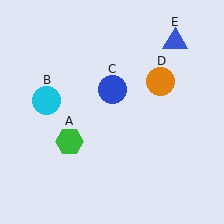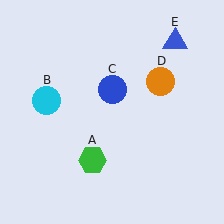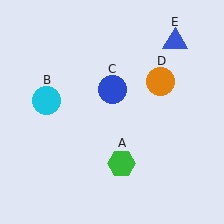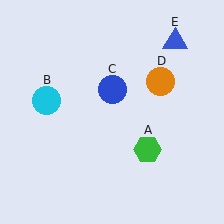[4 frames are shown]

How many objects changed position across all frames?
1 object changed position: green hexagon (object A).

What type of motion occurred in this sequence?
The green hexagon (object A) rotated counterclockwise around the center of the scene.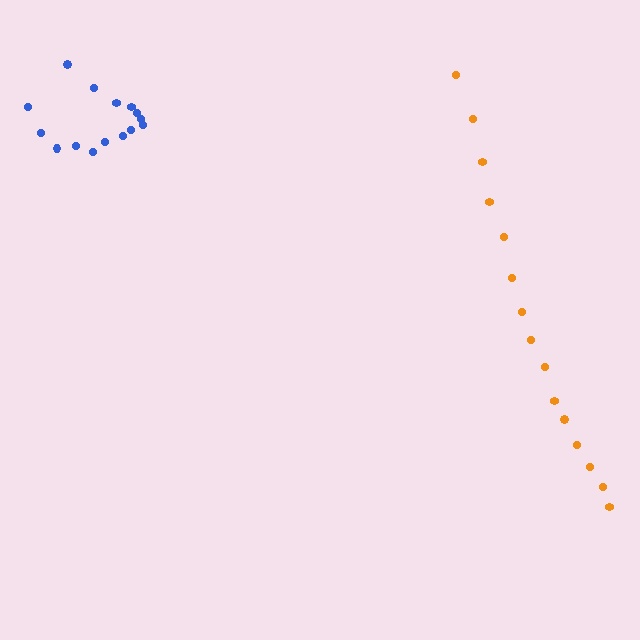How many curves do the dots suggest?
There are 2 distinct paths.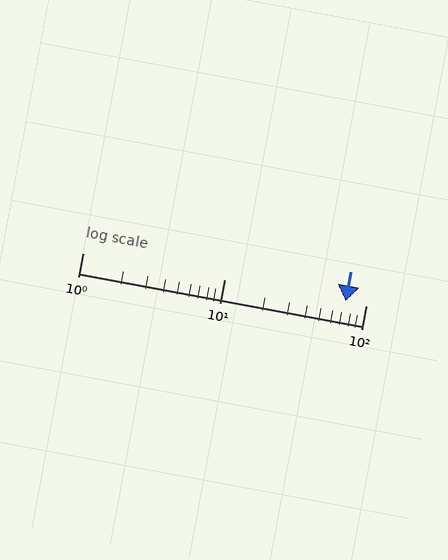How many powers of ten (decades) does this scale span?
The scale spans 2 decades, from 1 to 100.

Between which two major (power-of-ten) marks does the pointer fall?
The pointer is between 10 and 100.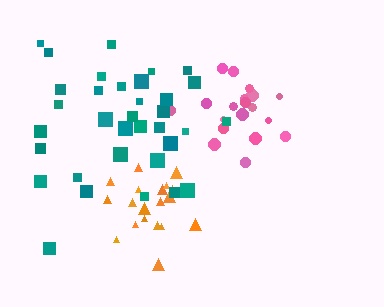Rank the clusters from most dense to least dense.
pink, orange, teal.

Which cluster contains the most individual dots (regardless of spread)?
Teal (35).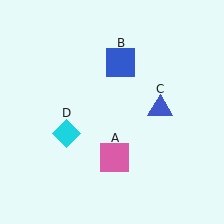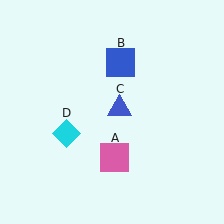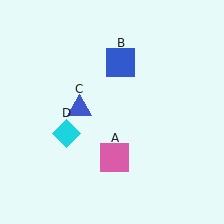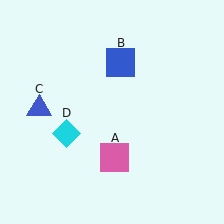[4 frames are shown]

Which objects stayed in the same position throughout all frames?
Pink square (object A) and blue square (object B) and cyan diamond (object D) remained stationary.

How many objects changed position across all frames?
1 object changed position: blue triangle (object C).